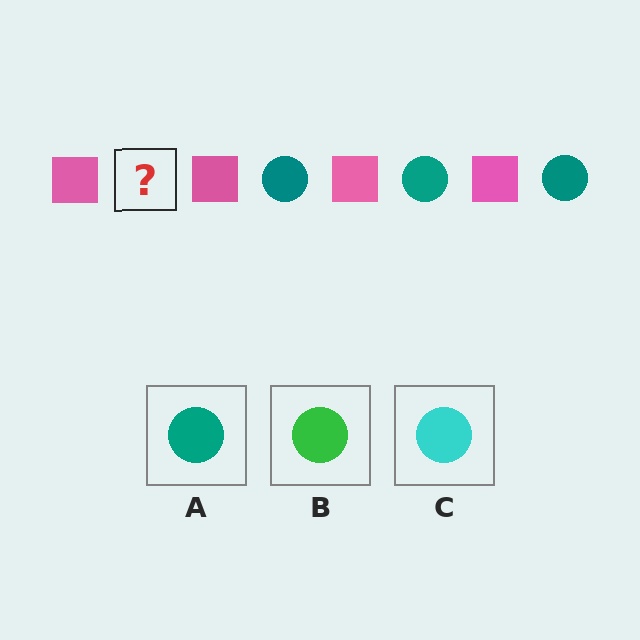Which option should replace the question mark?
Option A.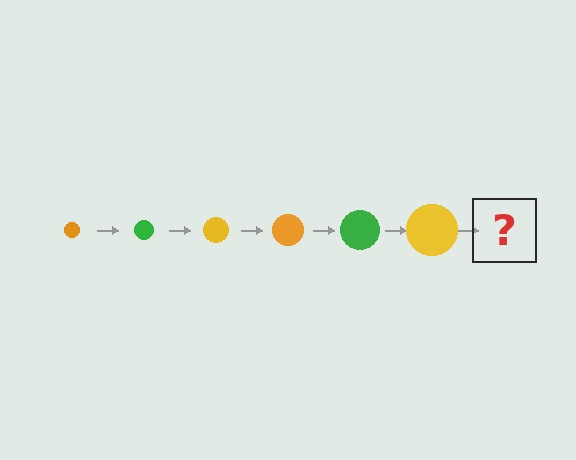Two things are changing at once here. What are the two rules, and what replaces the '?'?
The two rules are that the circle grows larger each step and the color cycles through orange, green, and yellow. The '?' should be an orange circle, larger than the previous one.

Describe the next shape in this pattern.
It should be an orange circle, larger than the previous one.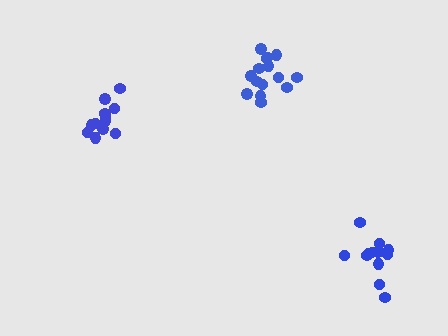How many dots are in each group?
Group 1: 15 dots, Group 2: 12 dots, Group 3: 12 dots (39 total).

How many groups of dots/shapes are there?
There are 3 groups.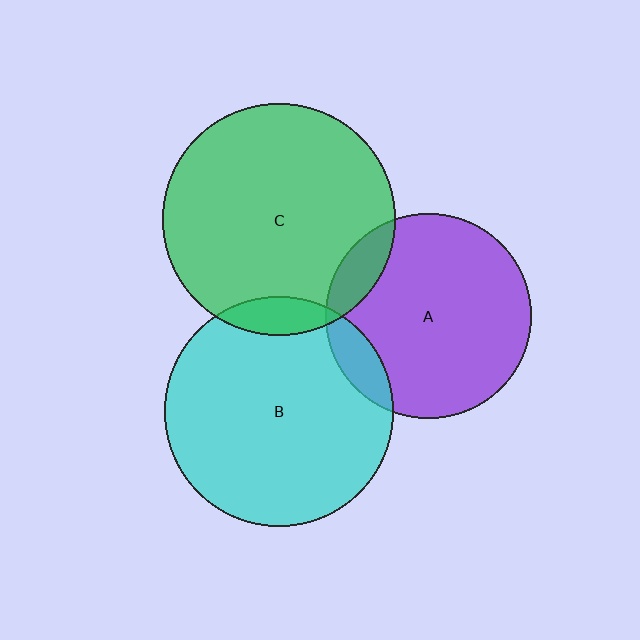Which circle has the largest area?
Circle C (green).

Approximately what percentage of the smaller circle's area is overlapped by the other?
Approximately 10%.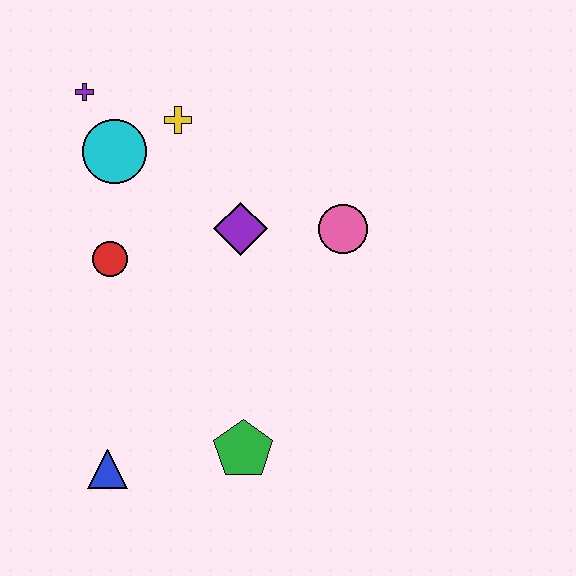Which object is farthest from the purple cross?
The green pentagon is farthest from the purple cross.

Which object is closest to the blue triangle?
The green pentagon is closest to the blue triangle.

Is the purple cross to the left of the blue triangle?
Yes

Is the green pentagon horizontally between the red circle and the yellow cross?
No